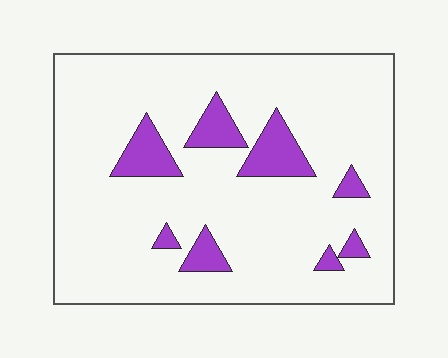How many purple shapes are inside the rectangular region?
8.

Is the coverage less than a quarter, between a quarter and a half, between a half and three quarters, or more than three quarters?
Less than a quarter.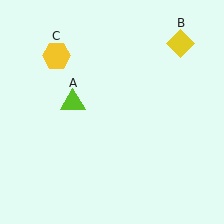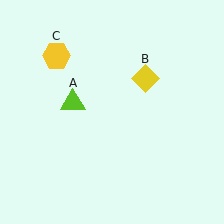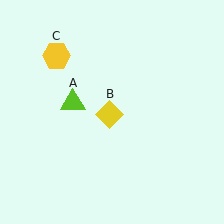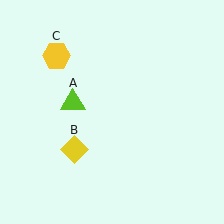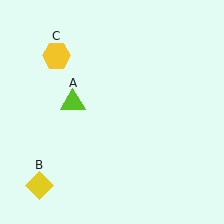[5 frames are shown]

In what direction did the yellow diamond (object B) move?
The yellow diamond (object B) moved down and to the left.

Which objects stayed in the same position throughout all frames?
Lime triangle (object A) and yellow hexagon (object C) remained stationary.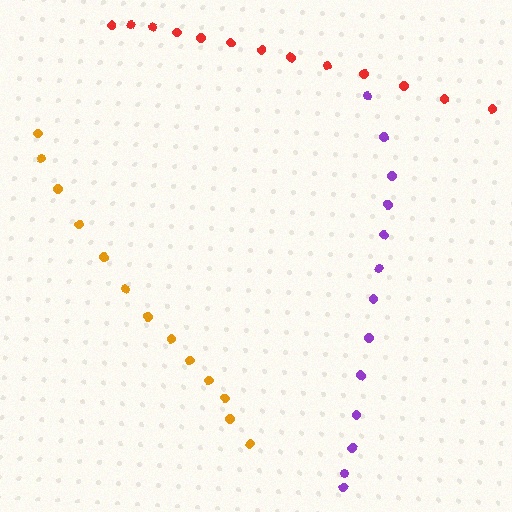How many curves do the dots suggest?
There are 3 distinct paths.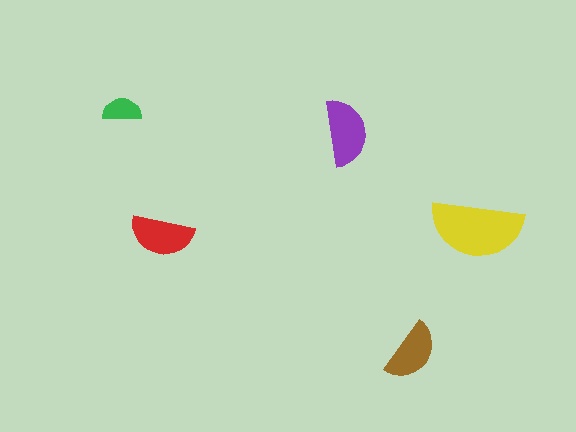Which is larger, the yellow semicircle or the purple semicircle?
The yellow one.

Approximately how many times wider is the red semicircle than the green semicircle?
About 1.5 times wider.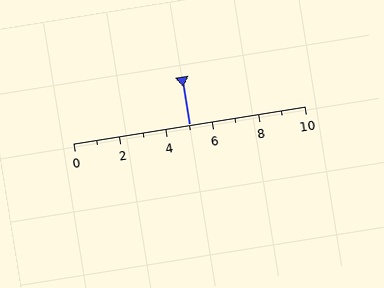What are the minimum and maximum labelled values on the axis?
The axis runs from 0 to 10.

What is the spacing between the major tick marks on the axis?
The major ticks are spaced 2 apart.